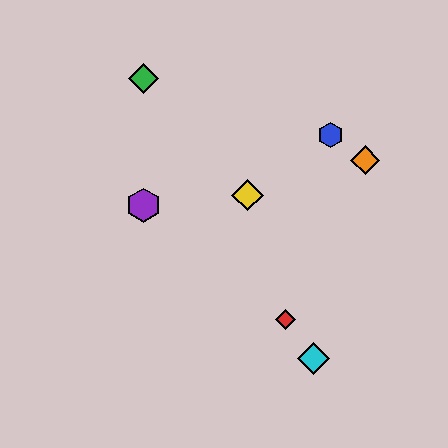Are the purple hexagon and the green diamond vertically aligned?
Yes, both are at x≈143.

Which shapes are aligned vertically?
The green diamond, the purple hexagon are aligned vertically.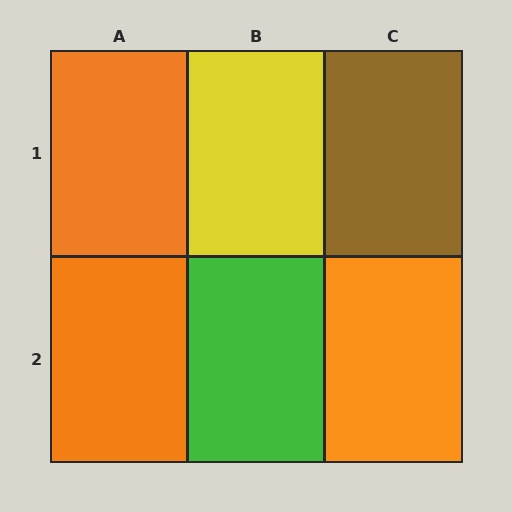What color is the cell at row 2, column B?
Green.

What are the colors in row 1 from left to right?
Orange, yellow, brown.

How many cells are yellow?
1 cell is yellow.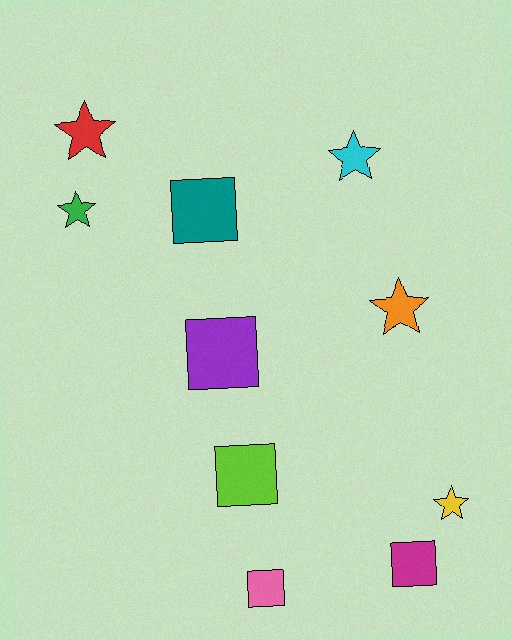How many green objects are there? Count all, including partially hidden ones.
There is 1 green object.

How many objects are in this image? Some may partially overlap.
There are 10 objects.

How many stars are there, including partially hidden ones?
There are 5 stars.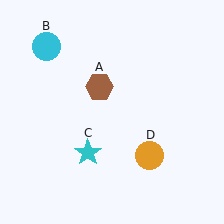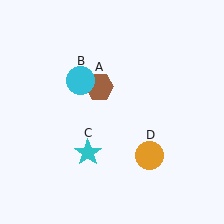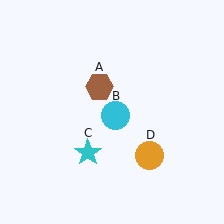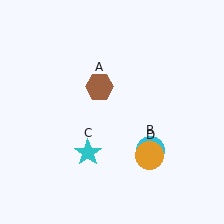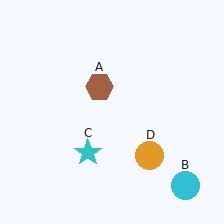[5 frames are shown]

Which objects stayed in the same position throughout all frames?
Brown hexagon (object A) and cyan star (object C) and orange circle (object D) remained stationary.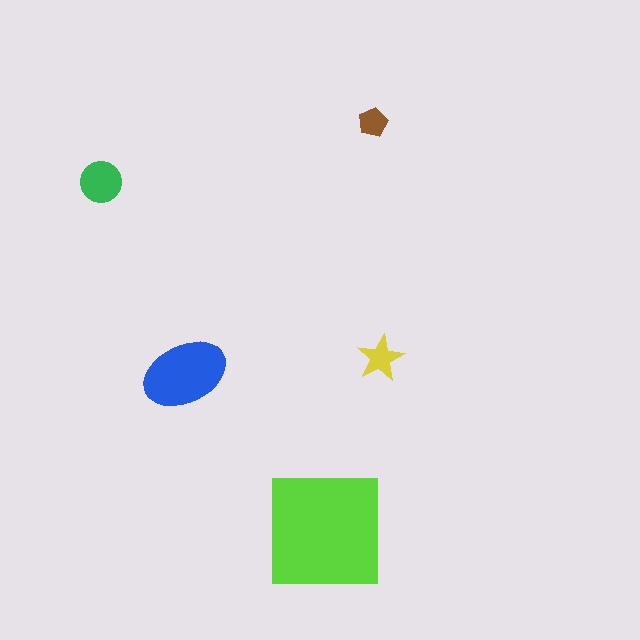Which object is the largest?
The lime square.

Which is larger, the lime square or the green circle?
The lime square.